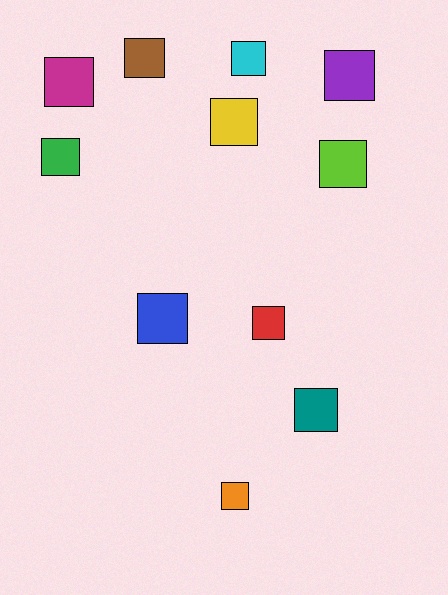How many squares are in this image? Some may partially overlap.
There are 11 squares.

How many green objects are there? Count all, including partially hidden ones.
There is 1 green object.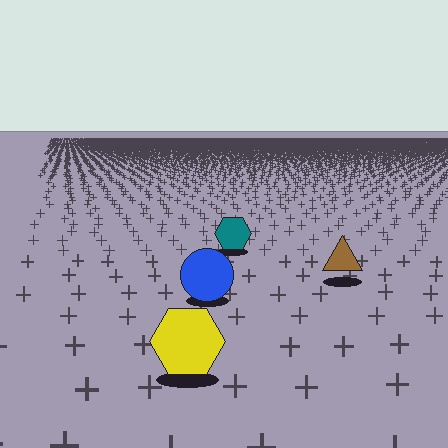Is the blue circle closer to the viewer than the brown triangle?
Yes. The blue circle is closer — you can tell from the texture gradient: the ground texture is coarser near it.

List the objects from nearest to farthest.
From nearest to farthest: the yellow hexagon, the blue circle, the brown triangle, the teal hexagon.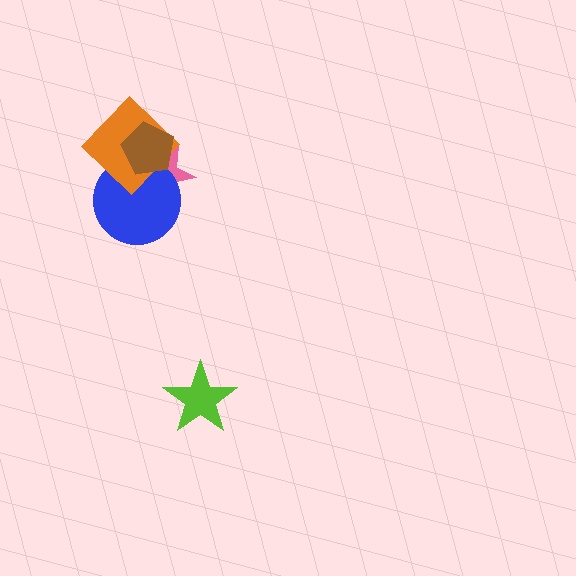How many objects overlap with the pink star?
3 objects overlap with the pink star.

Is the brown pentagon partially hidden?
No, no other shape covers it.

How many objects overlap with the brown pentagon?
3 objects overlap with the brown pentagon.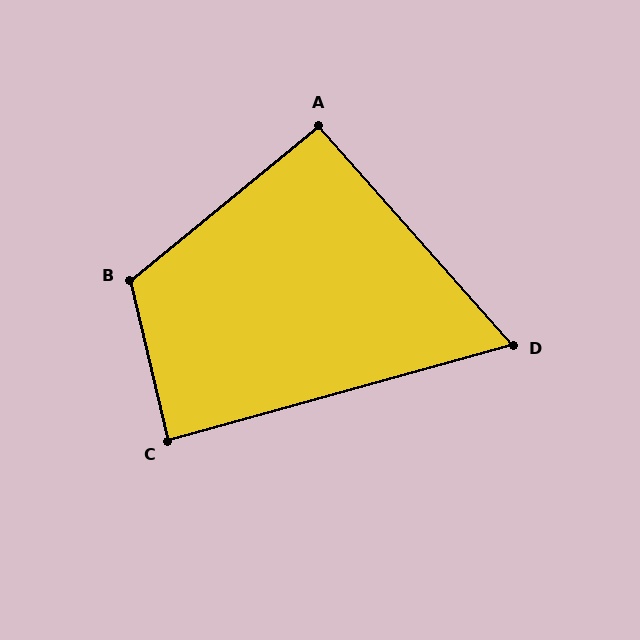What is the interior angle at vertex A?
Approximately 92 degrees (approximately right).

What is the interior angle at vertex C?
Approximately 88 degrees (approximately right).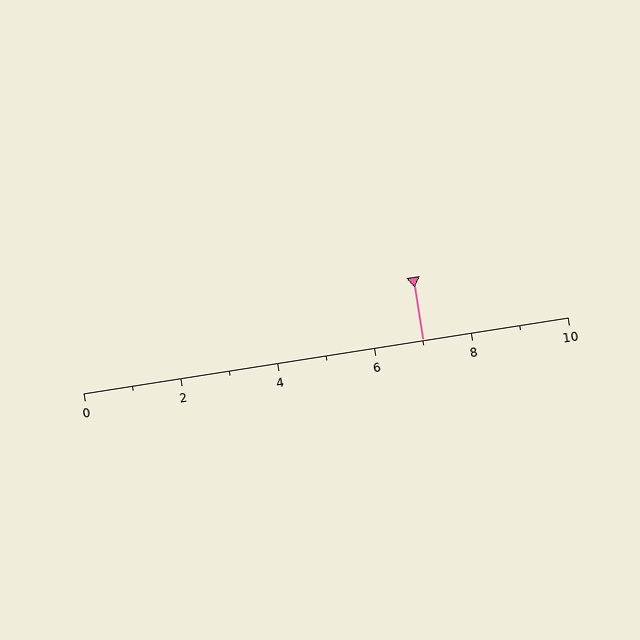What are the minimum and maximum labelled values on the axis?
The axis runs from 0 to 10.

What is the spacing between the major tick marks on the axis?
The major ticks are spaced 2 apart.